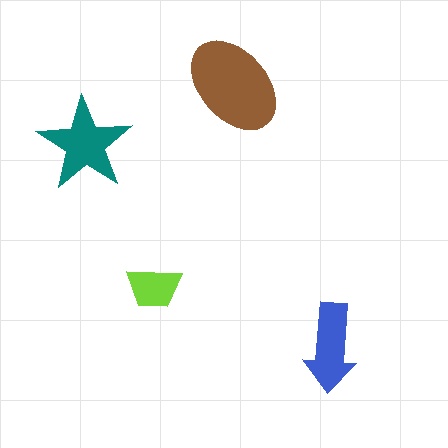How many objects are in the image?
There are 4 objects in the image.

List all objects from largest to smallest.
The brown ellipse, the teal star, the blue arrow, the lime trapezoid.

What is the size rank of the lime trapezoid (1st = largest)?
4th.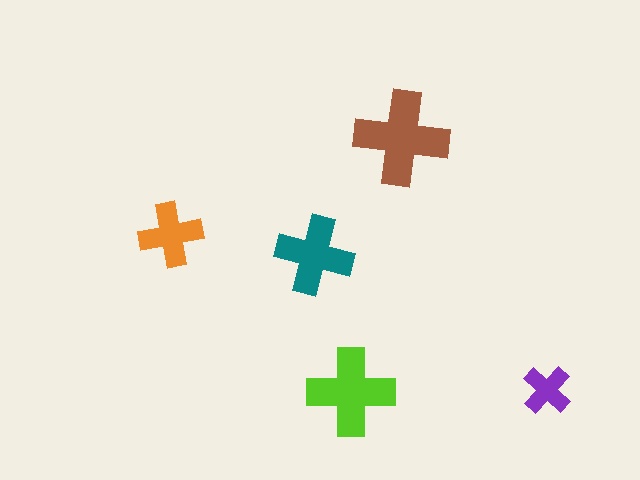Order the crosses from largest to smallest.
the brown one, the lime one, the teal one, the orange one, the purple one.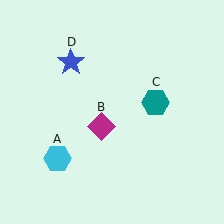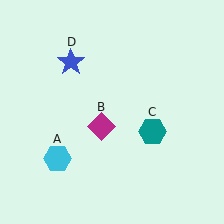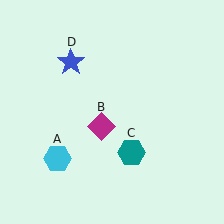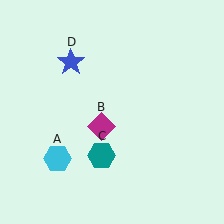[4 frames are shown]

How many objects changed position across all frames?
1 object changed position: teal hexagon (object C).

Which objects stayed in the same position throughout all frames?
Cyan hexagon (object A) and magenta diamond (object B) and blue star (object D) remained stationary.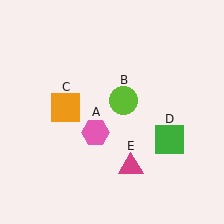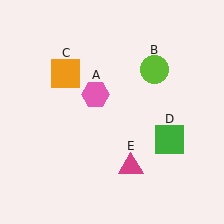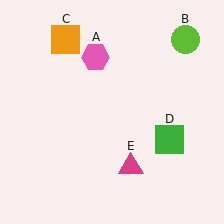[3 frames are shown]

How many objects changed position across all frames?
3 objects changed position: pink hexagon (object A), lime circle (object B), orange square (object C).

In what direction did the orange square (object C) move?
The orange square (object C) moved up.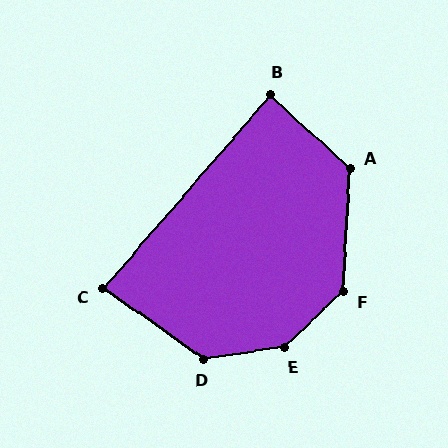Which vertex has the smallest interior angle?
C, at approximately 85 degrees.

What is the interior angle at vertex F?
Approximately 136 degrees (obtuse).